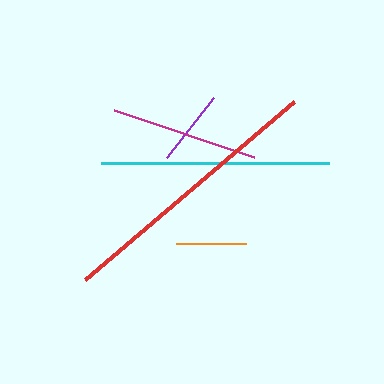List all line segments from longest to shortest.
From longest to shortest: red, cyan, magenta, purple, orange.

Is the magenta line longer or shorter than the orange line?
The magenta line is longer than the orange line.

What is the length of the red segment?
The red segment is approximately 274 pixels long.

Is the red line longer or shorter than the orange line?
The red line is longer than the orange line.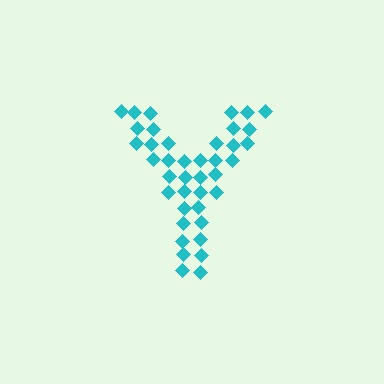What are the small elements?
The small elements are diamonds.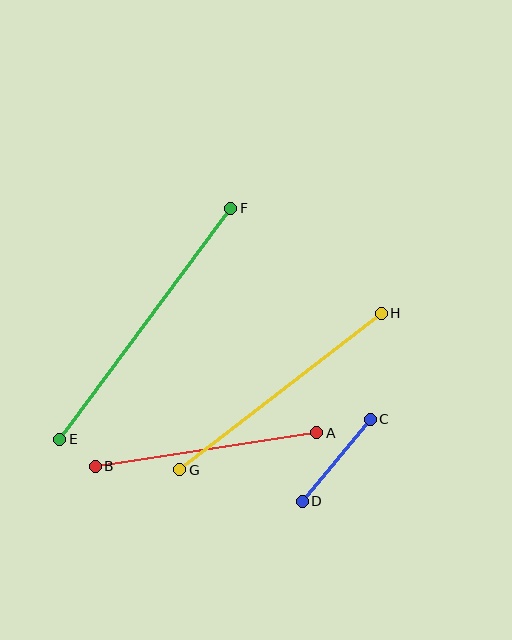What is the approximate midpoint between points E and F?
The midpoint is at approximately (145, 324) pixels.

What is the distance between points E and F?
The distance is approximately 288 pixels.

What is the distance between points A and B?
The distance is approximately 224 pixels.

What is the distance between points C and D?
The distance is approximately 106 pixels.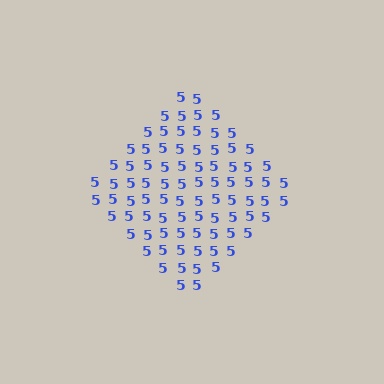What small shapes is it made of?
It is made of small digit 5's.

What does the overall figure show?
The overall figure shows a diamond.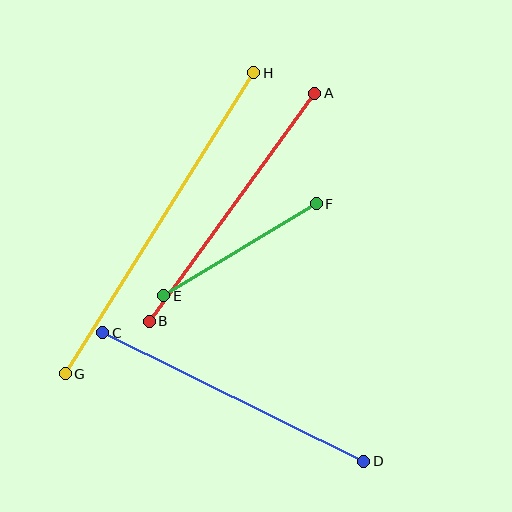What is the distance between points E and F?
The distance is approximately 178 pixels.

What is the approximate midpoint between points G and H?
The midpoint is at approximately (160, 223) pixels.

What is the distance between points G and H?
The distance is approximately 355 pixels.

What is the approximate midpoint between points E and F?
The midpoint is at approximately (240, 250) pixels.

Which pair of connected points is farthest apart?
Points G and H are farthest apart.